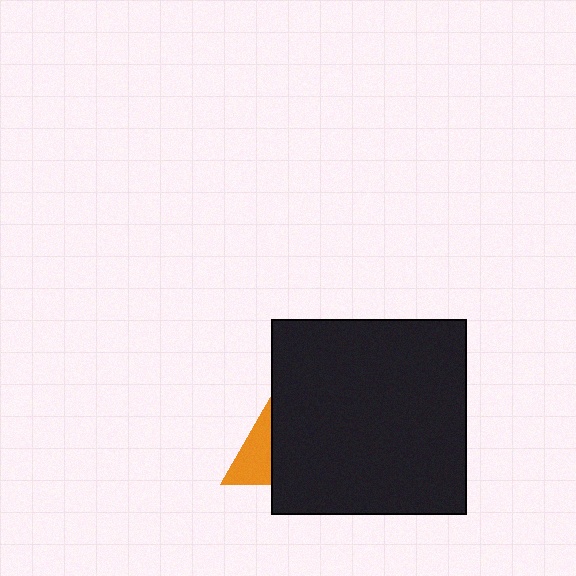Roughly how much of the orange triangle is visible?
A small part of it is visible (roughly 34%).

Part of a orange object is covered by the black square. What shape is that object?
It is a triangle.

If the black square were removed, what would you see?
You would see the complete orange triangle.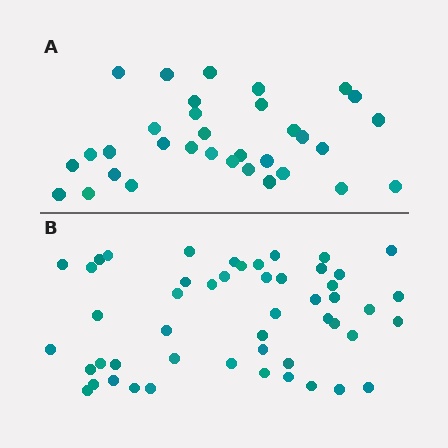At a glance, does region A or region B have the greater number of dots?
Region B (the bottom region) has more dots.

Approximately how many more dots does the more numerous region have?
Region B has approximately 15 more dots than region A.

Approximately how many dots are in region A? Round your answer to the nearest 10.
About 30 dots. (The exact count is 33, which rounds to 30.)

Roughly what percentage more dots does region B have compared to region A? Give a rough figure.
About 50% more.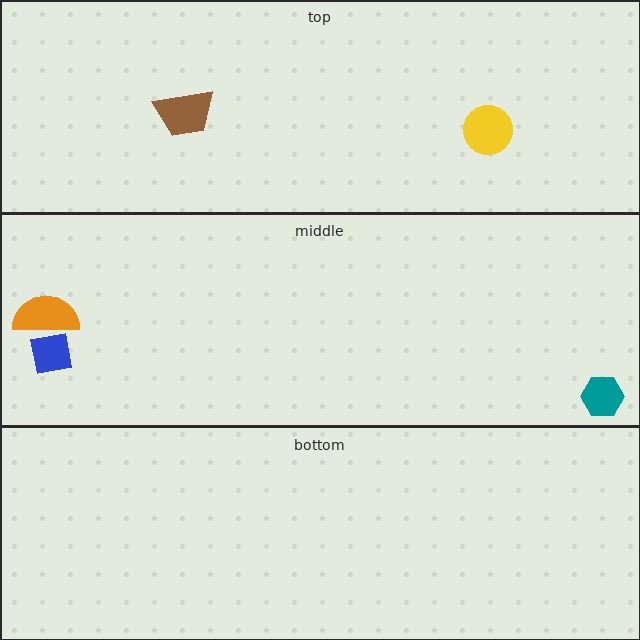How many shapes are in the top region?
2.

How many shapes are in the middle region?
3.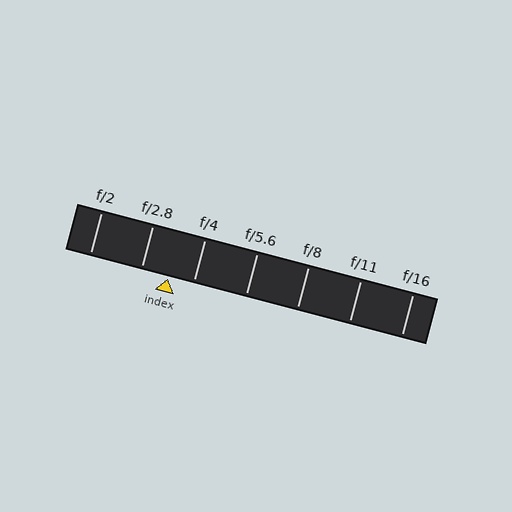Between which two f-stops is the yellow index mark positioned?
The index mark is between f/2.8 and f/4.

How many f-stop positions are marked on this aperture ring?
There are 7 f-stop positions marked.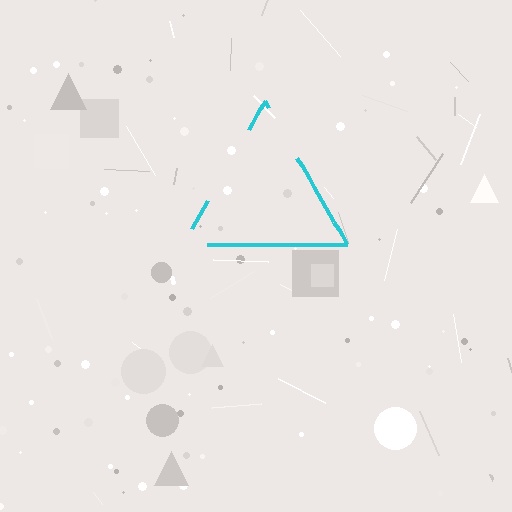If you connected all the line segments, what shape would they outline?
They would outline a triangle.